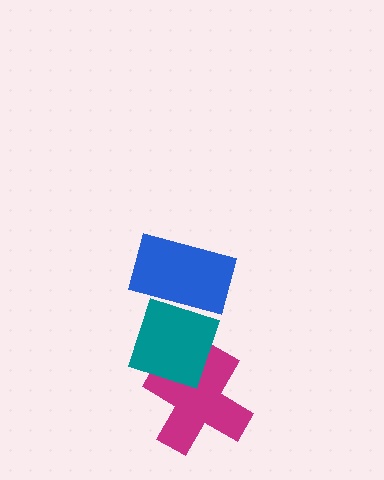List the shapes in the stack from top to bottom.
From top to bottom: the blue rectangle, the teal diamond, the magenta cross.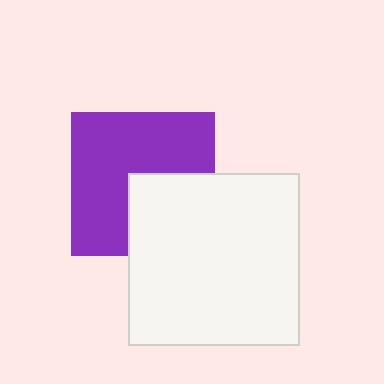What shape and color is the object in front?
The object in front is a white square.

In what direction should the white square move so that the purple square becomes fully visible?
The white square should move toward the lower-right. That is the shortest direction to clear the overlap and leave the purple square fully visible.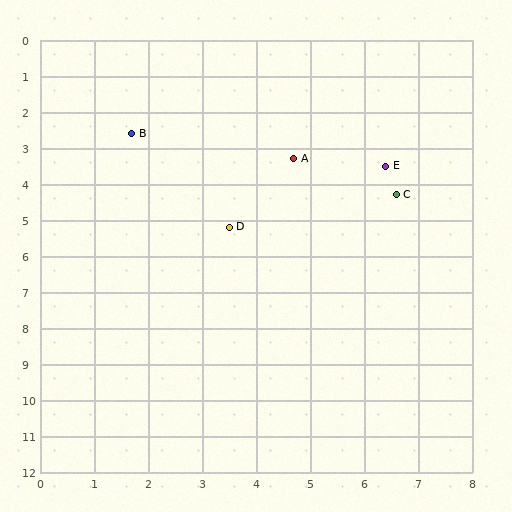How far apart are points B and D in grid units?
Points B and D are about 3.2 grid units apart.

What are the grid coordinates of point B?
Point B is at approximately (1.7, 2.6).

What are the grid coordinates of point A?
Point A is at approximately (4.7, 3.3).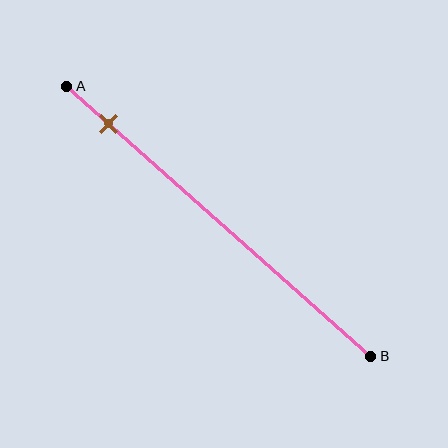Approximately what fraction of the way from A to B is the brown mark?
The brown mark is approximately 15% of the way from A to B.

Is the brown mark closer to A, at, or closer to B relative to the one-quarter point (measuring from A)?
The brown mark is closer to point A than the one-quarter point of segment AB.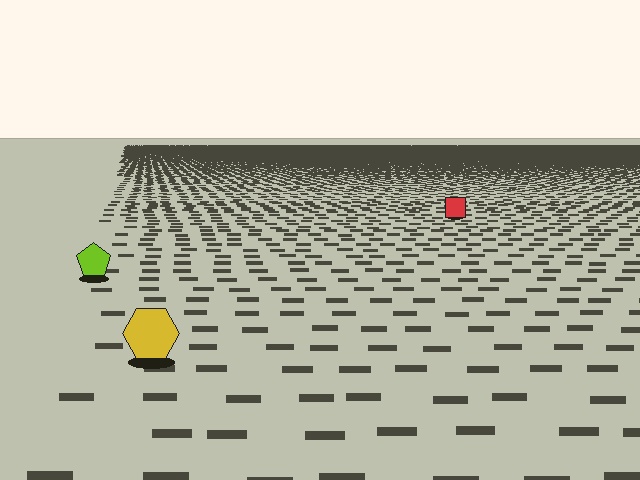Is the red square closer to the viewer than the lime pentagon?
No. The lime pentagon is closer — you can tell from the texture gradient: the ground texture is coarser near it.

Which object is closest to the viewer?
The yellow hexagon is closest. The texture marks near it are larger and more spread out.